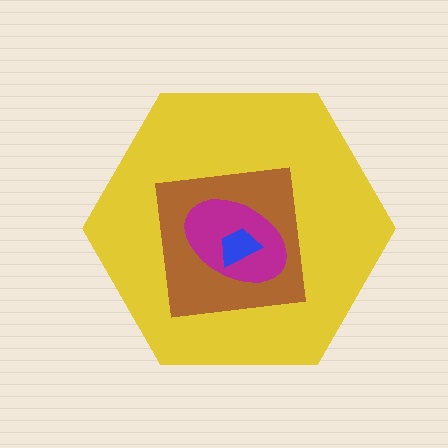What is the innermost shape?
The blue trapezoid.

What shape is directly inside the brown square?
The magenta ellipse.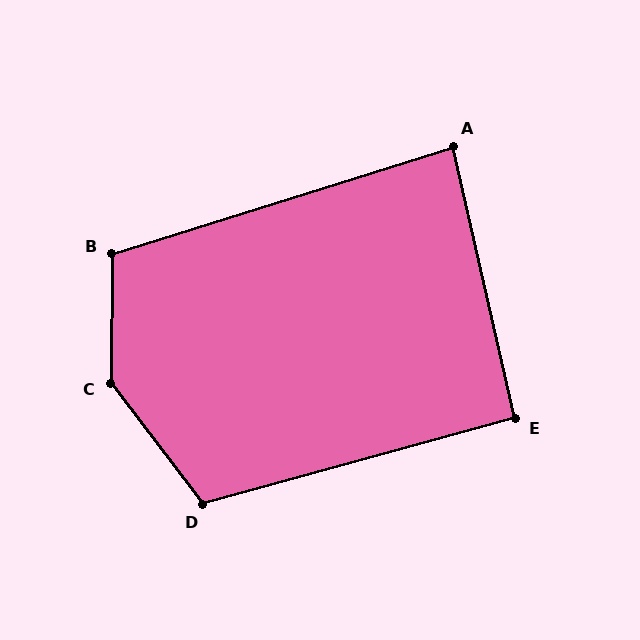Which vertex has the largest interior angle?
C, at approximately 142 degrees.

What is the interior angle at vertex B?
Approximately 108 degrees (obtuse).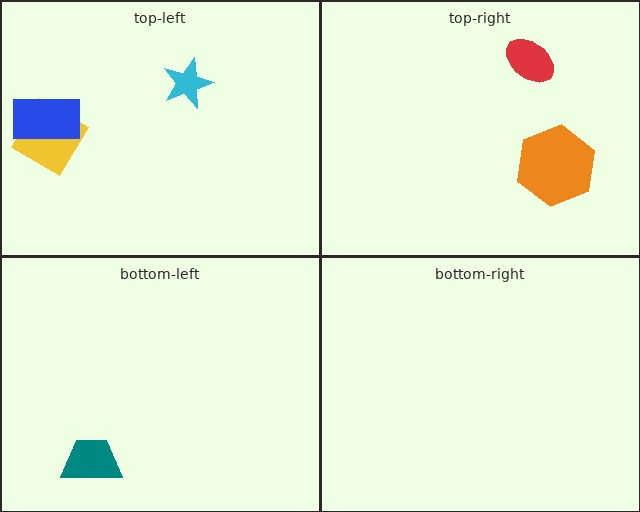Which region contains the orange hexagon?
The top-right region.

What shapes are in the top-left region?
The yellow diamond, the cyan star, the blue rectangle.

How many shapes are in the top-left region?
3.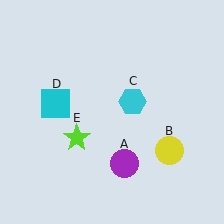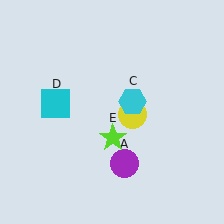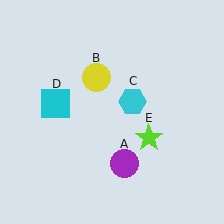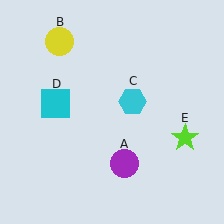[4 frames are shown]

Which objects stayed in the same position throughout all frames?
Purple circle (object A) and cyan hexagon (object C) and cyan square (object D) remained stationary.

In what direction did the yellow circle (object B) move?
The yellow circle (object B) moved up and to the left.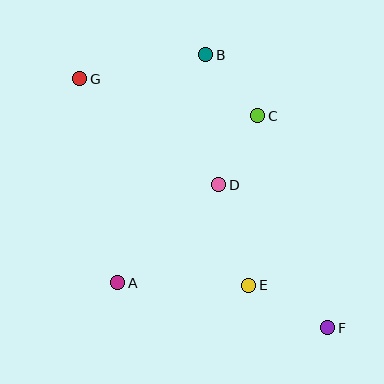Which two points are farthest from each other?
Points F and G are farthest from each other.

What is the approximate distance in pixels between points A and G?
The distance between A and G is approximately 207 pixels.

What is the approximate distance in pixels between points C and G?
The distance between C and G is approximately 182 pixels.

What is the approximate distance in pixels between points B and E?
The distance between B and E is approximately 235 pixels.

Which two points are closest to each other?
Points C and D are closest to each other.